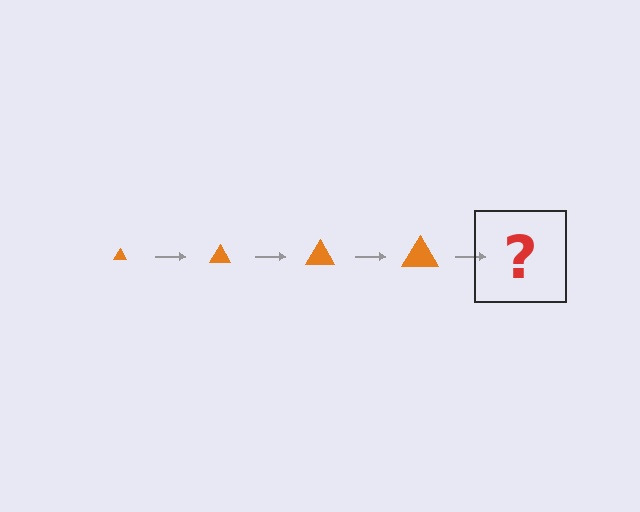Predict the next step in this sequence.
The next step is an orange triangle, larger than the previous one.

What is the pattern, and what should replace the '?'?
The pattern is that the triangle gets progressively larger each step. The '?' should be an orange triangle, larger than the previous one.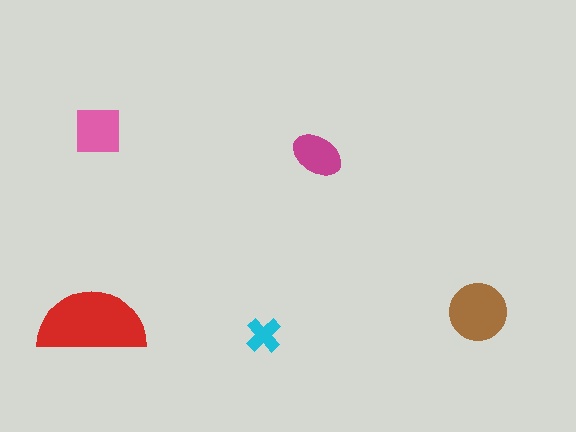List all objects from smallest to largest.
The cyan cross, the magenta ellipse, the pink square, the brown circle, the red semicircle.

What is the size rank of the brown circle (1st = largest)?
2nd.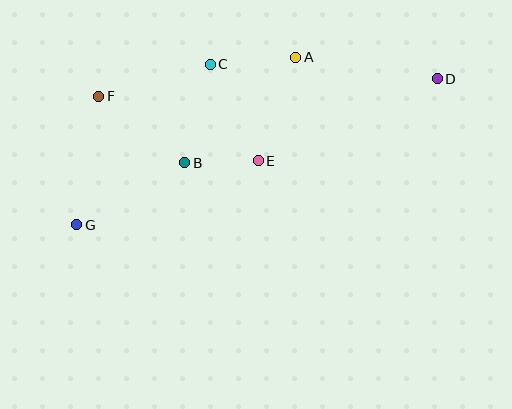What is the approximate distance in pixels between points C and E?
The distance between C and E is approximately 108 pixels.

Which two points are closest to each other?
Points B and E are closest to each other.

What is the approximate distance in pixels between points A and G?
The distance between A and G is approximately 276 pixels.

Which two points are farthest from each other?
Points D and G are farthest from each other.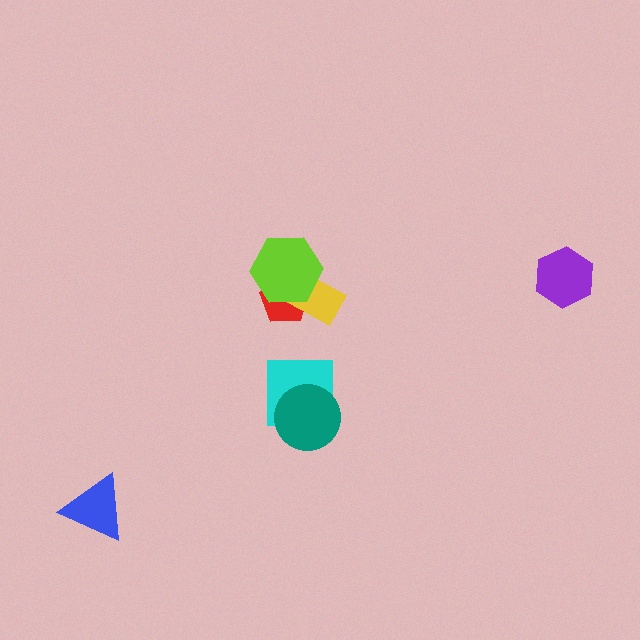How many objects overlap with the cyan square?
1 object overlaps with the cyan square.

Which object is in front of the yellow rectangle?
The lime hexagon is in front of the yellow rectangle.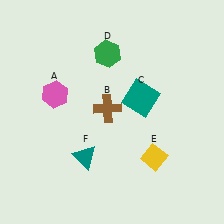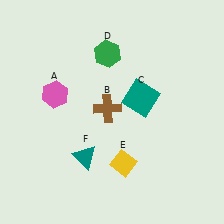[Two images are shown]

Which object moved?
The yellow diamond (E) moved left.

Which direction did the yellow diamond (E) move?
The yellow diamond (E) moved left.